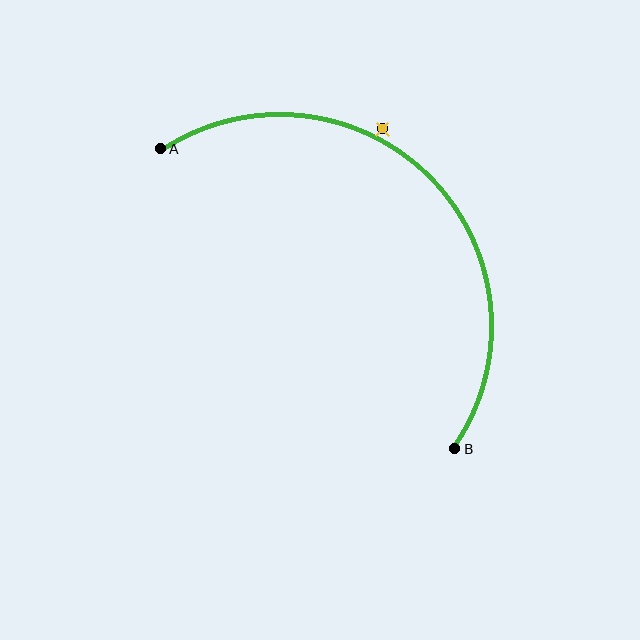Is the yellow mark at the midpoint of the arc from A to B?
No — the yellow mark does not lie on the arc at all. It sits slightly outside the curve.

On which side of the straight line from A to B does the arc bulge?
The arc bulges above and to the right of the straight line connecting A and B.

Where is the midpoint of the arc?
The arc midpoint is the point on the curve farthest from the straight line joining A and B. It sits above and to the right of that line.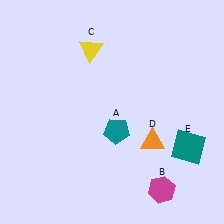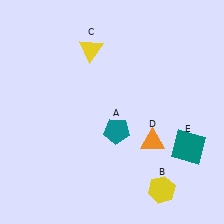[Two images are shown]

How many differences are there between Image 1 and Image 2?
There is 1 difference between the two images.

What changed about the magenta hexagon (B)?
In Image 1, B is magenta. In Image 2, it changed to yellow.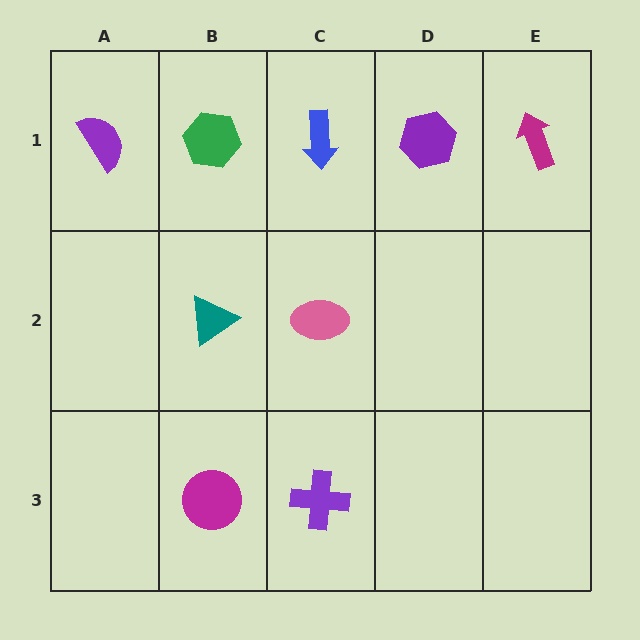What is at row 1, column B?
A green hexagon.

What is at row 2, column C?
A pink ellipse.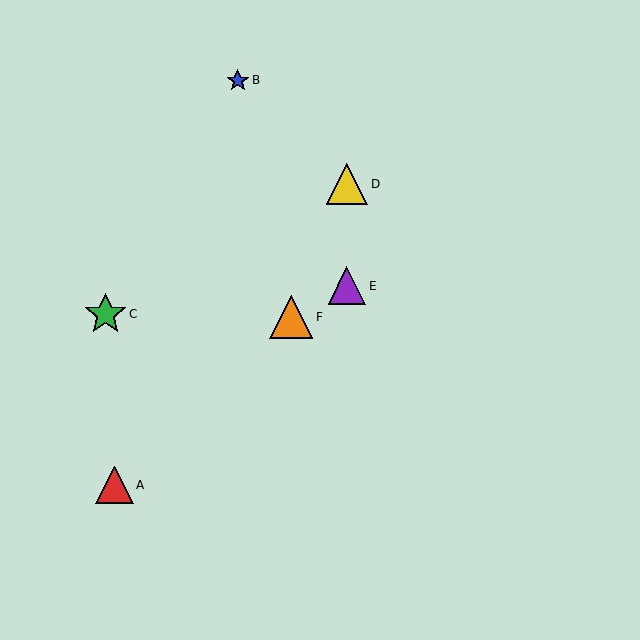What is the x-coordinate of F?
Object F is at x≈291.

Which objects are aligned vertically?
Objects D, E are aligned vertically.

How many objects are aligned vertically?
2 objects (D, E) are aligned vertically.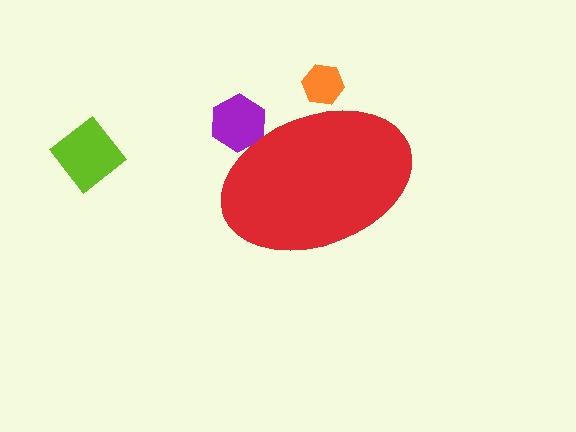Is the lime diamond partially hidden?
No, the lime diamond is fully visible.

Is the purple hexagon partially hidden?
Yes, the purple hexagon is partially hidden behind the red ellipse.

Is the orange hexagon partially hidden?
Yes, the orange hexagon is partially hidden behind the red ellipse.